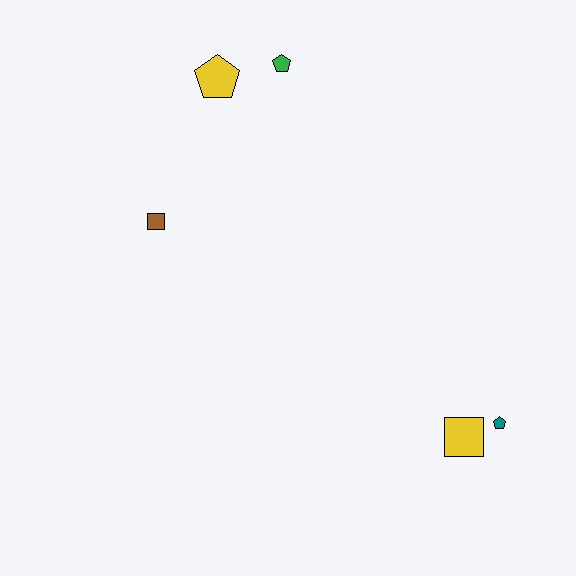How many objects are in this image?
There are 5 objects.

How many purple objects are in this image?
There are no purple objects.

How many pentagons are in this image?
There are 3 pentagons.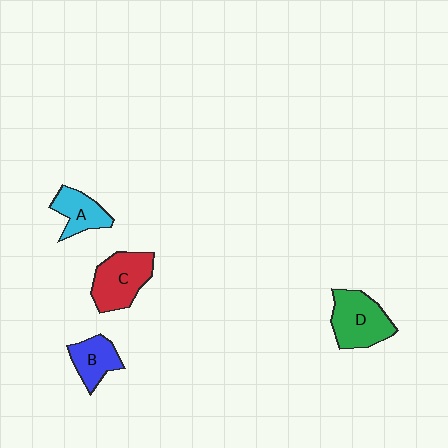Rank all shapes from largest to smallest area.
From largest to smallest: D (green), C (red), A (cyan), B (blue).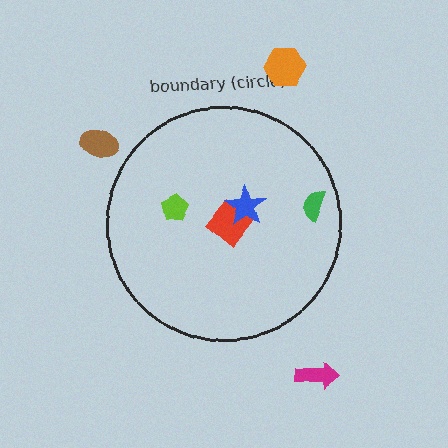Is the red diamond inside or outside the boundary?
Inside.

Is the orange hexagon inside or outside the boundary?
Outside.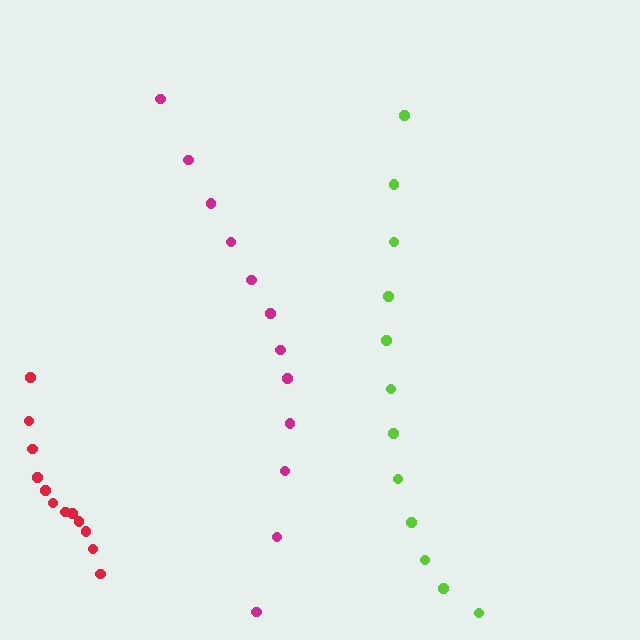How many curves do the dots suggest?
There are 3 distinct paths.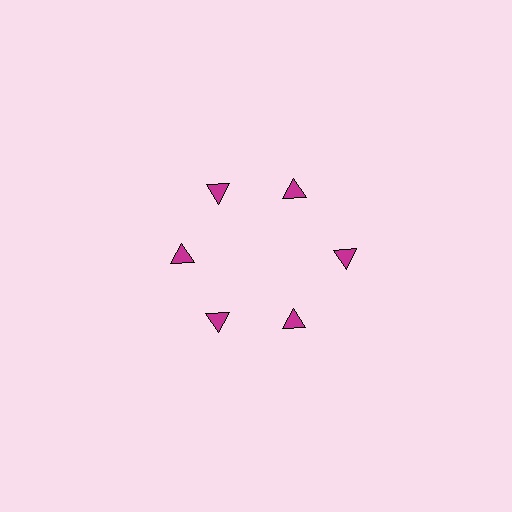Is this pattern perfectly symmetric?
No. The 6 magenta triangles are arranged in a ring, but one element near the 3 o'clock position is pushed outward from the center, breaking the 6-fold rotational symmetry.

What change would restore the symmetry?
The symmetry would be restored by moving it inward, back onto the ring so that all 6 triangles sit at equal angles and equal distance from the center.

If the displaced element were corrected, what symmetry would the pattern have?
It would have 6-fold rotational symmetry — the pattern would map onto itself every 60 degrees.